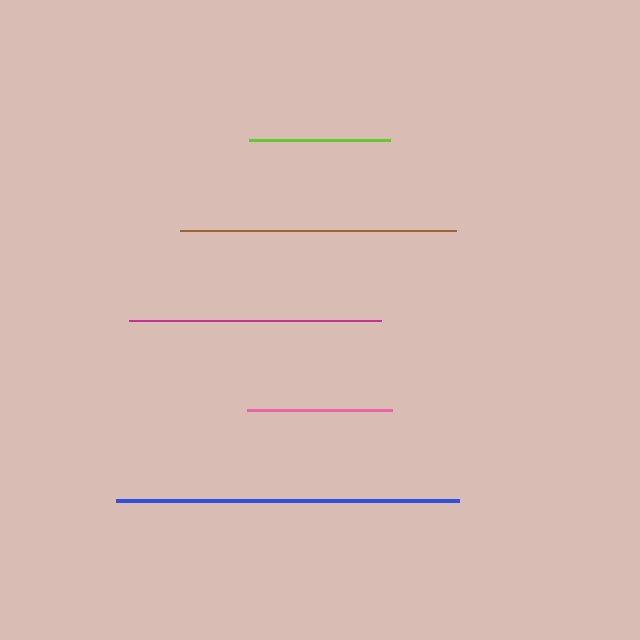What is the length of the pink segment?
The pink segment is approximately 145 pixels long.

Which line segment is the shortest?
The lime line is the shortest at approximately 141 pixels.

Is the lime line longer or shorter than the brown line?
The brown line is longer than the lime line.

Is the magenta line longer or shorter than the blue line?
The blue line is longer than the magenta line.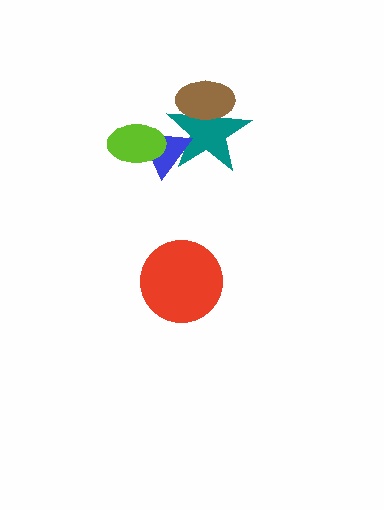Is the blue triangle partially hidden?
Yes, it is partially covered by another shape.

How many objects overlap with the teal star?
2 objects overlap with the teal star.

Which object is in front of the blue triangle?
The lime ellipse is in front of the blue triangle.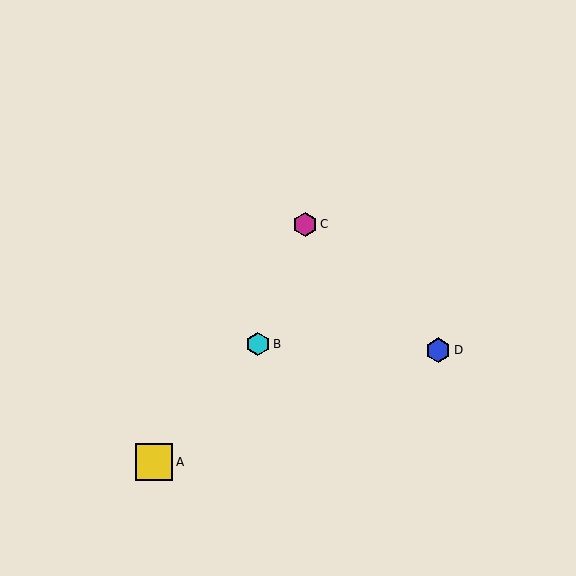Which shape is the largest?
The yellow square (labeled A) is the largest.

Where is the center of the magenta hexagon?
The center of the magenta hexagon is at (305, 224).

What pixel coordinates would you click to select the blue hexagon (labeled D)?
Click at (438, 350) to select the blue hexagon D.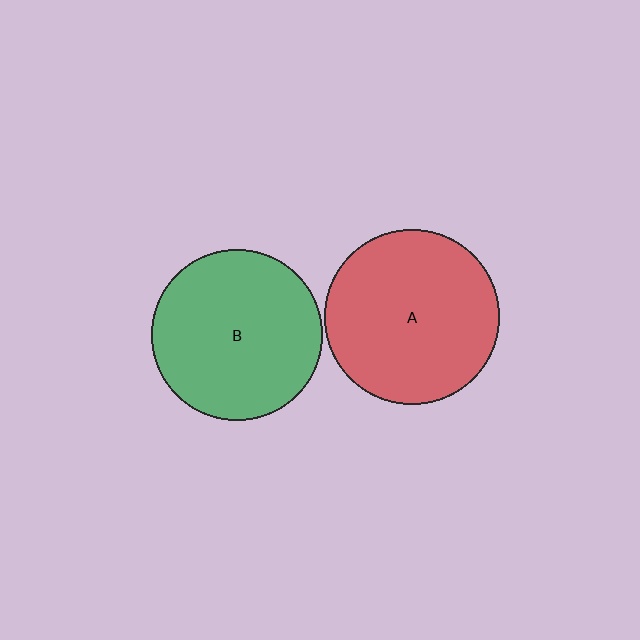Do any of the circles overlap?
No, none of the circles overlap.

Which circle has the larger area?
Circle A (red).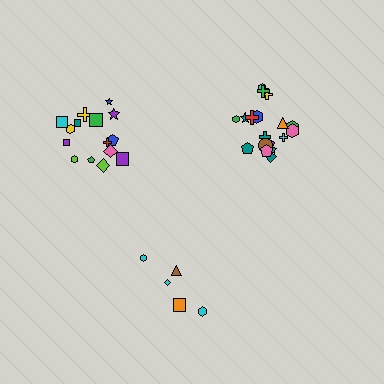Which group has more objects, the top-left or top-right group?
The top-right group.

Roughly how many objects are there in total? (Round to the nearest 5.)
Roughly 40 objects in total.